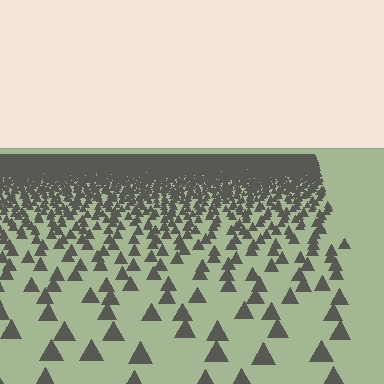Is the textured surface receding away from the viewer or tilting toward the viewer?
The surface is receding away from the viewer. Texture elements get smaller and denser toward the top.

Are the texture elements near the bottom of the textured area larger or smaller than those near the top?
Larger. Near the bottom, elements are closer to the viewer and appear at a bigger on-screen size.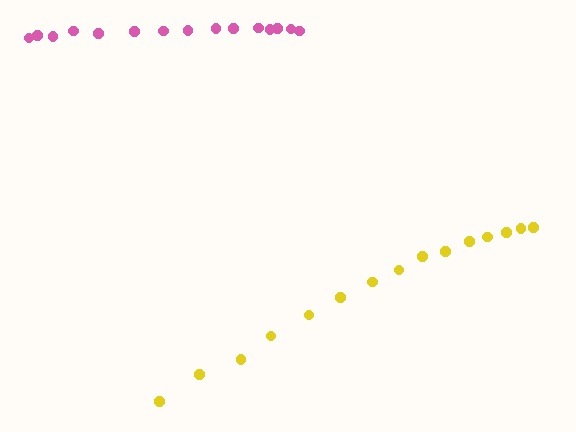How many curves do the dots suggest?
There are 2 distinct paths.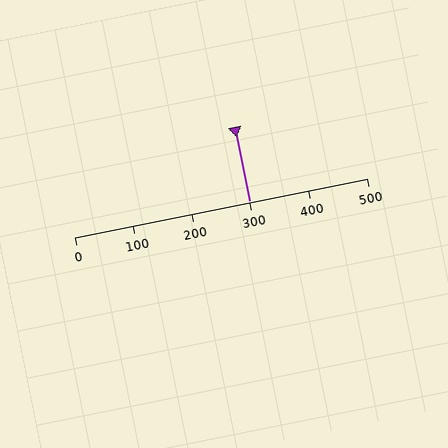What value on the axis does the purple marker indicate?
The marker indicates approximately 300.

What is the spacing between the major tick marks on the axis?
The major ticks are spaced 100 apart.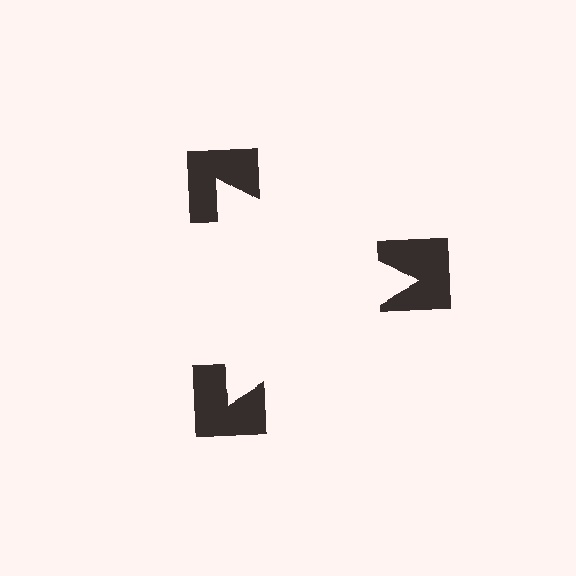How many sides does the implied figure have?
3 sides.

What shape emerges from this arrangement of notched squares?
An illusory triangle — its edges are inferred from the aligned wedge cuts in the notched squares, not physically drawn.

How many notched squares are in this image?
There are 3 — one at each vertex of the illusory triangle.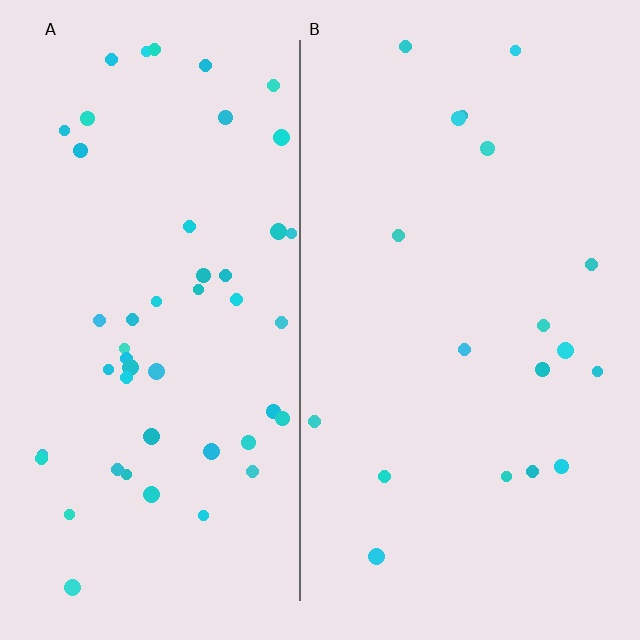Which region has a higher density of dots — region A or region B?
A (the left).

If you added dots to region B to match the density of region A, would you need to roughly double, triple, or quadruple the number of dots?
Approximately triple.